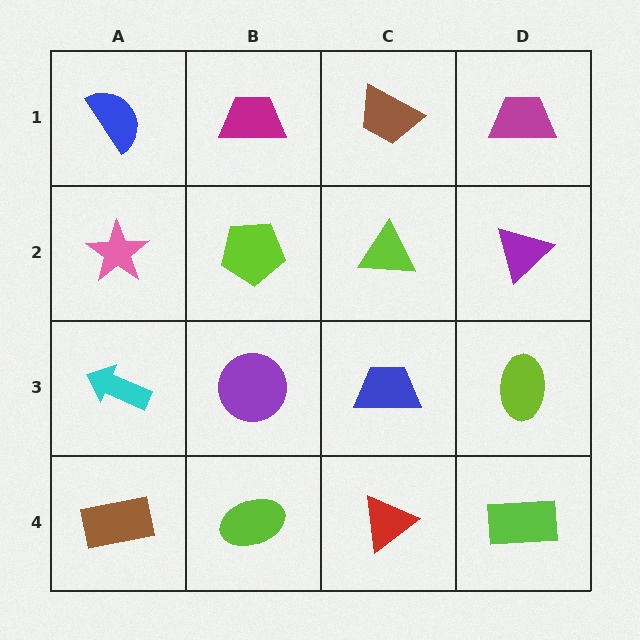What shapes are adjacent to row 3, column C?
A lime triangle (row 2, column C), a red triangle (row 4, column C), a purple circle (row 3, column B), a lime ellipse (row 3, column D).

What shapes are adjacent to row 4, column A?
A cyan arrow (row 3, column A), a lime ellipse (row 4, column B).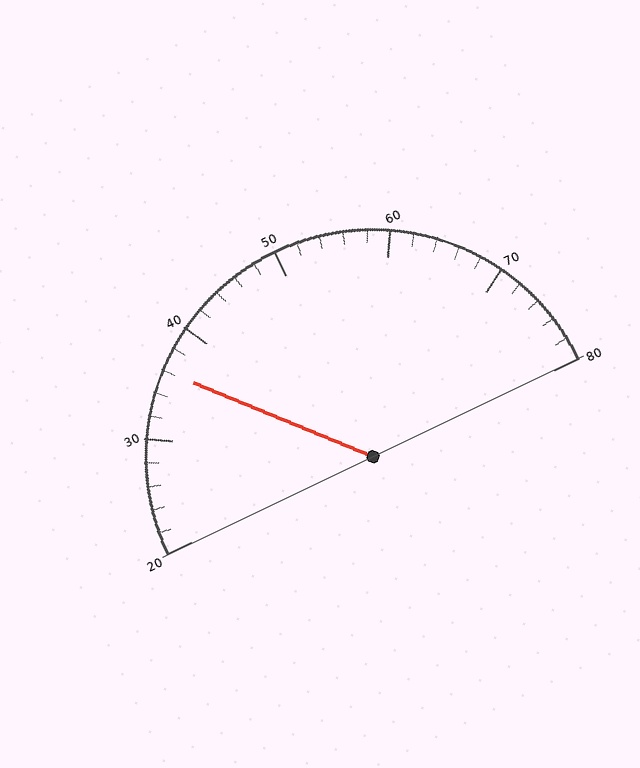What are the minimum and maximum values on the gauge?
The gauge ranges from 20 to 80.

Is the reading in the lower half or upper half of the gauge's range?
The reading is in the lower half of the range (20 to 80).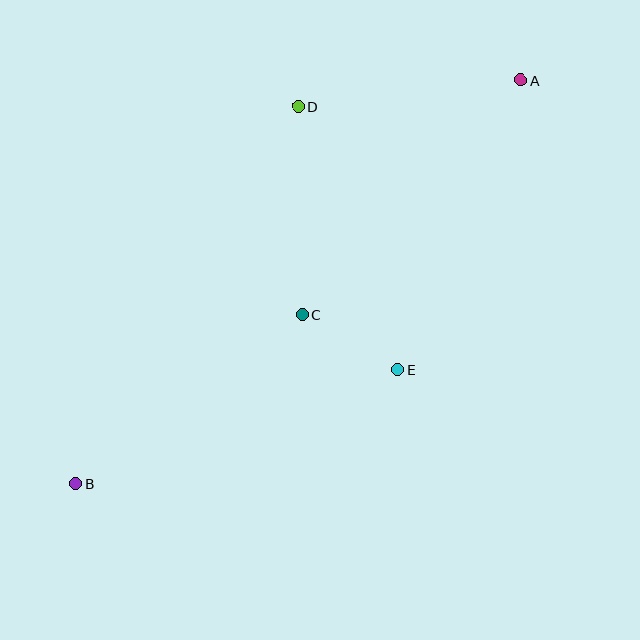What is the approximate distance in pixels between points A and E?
The distance between A and E is approximately 314 pixels.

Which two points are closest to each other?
Points C and E are closest to each other.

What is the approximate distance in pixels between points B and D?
The distance between B and D is approximately 438 pixels.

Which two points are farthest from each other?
Points A and B are farthest from each other.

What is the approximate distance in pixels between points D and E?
The distance between D and E is approximately 282 pixels.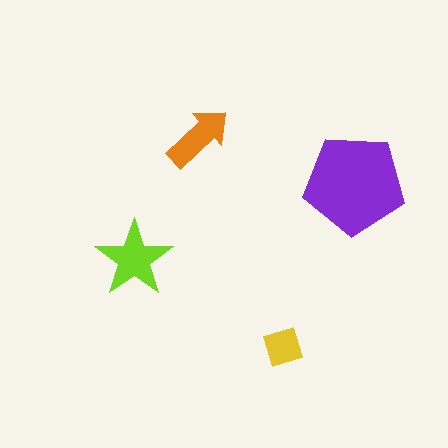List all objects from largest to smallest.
The purple pentagon, the lime star, the orange arrow, the yellow diamond.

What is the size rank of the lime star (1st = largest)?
2nd.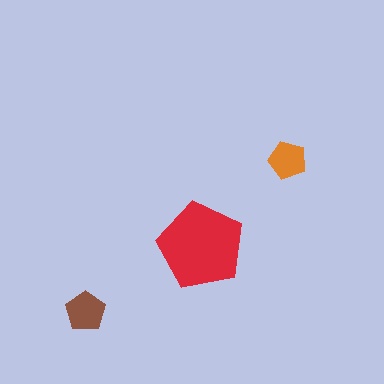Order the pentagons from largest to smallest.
the red one, the brown one, the orange one.